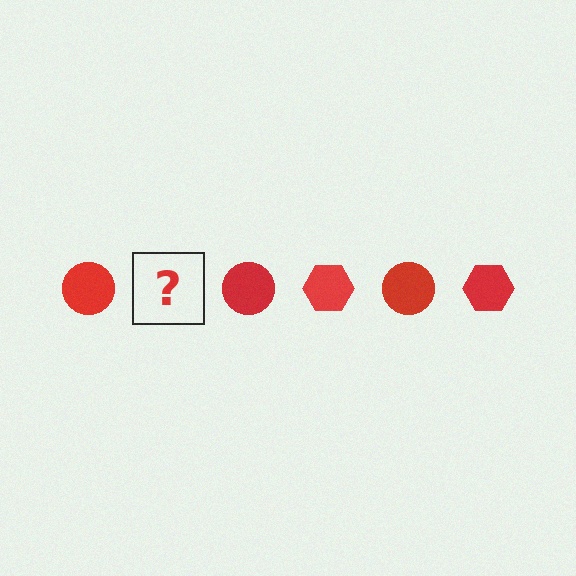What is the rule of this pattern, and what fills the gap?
The rule is that the pattern cycles through circle, hexagon shapes in red. The gap should be filled with a red hexagon.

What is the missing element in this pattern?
The missing element is a red hexagon.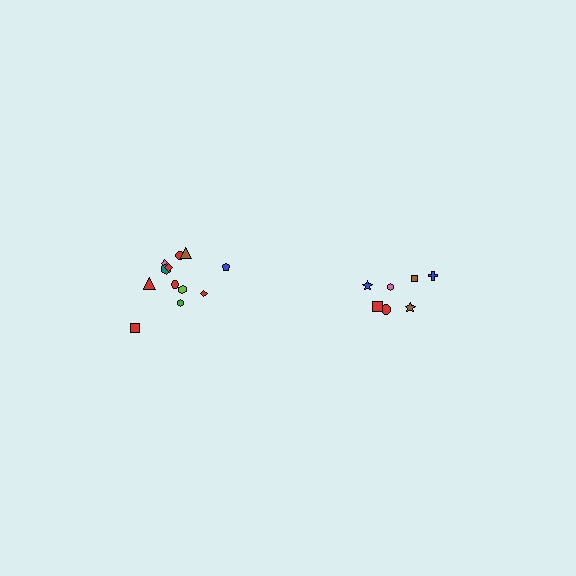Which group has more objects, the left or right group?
The left group.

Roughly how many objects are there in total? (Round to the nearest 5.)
Roughly 20 objects in total.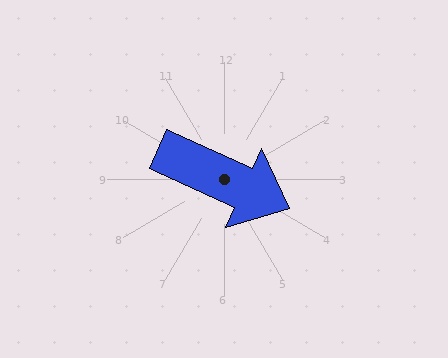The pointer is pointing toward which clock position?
Roughly 4 o'clock.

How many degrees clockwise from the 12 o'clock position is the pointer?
Approximately 114 degrees.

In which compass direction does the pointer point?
Southeast.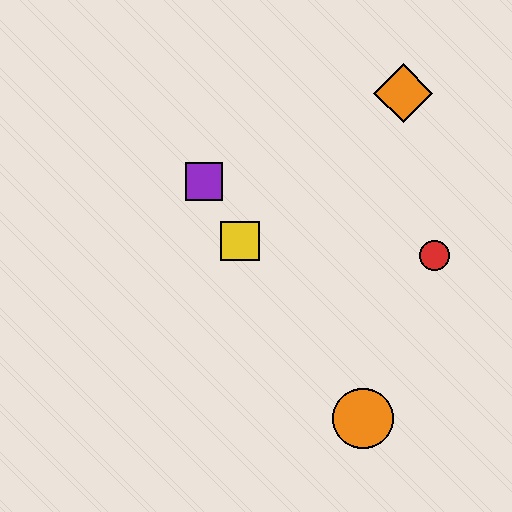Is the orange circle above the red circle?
No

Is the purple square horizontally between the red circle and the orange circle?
No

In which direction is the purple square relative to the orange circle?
The purple square is above the orange circle.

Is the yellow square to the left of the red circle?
Yes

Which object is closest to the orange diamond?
The red circle is closest to the orange diamond.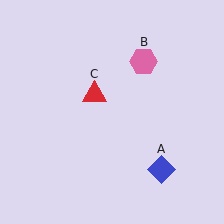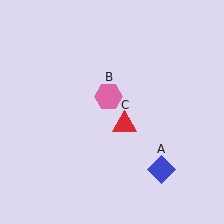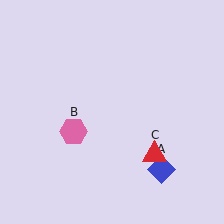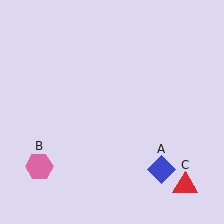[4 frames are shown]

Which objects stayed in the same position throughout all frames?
Blue diamond (object A) remained stationary.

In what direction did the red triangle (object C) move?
The red triangle (object C) moved down and to the right.